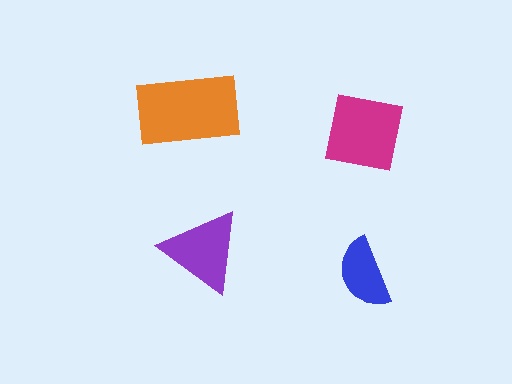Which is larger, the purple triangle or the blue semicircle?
The purple triangle.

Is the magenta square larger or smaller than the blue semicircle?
Larger.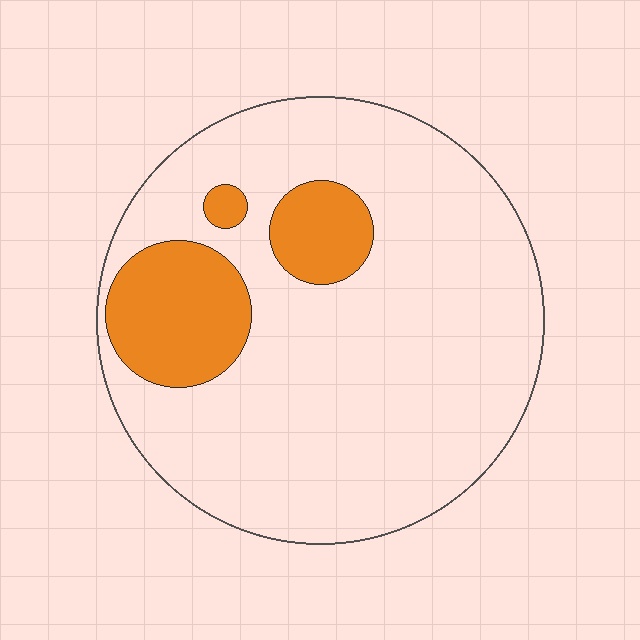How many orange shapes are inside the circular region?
3.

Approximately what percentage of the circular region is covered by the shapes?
Approximately 15%.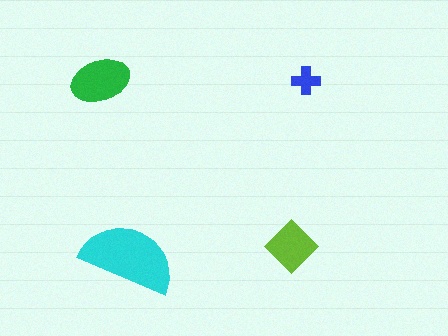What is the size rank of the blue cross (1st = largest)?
4th.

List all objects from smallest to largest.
The blue cross, the lime diamond, the green ellipse, the cyan semicircle.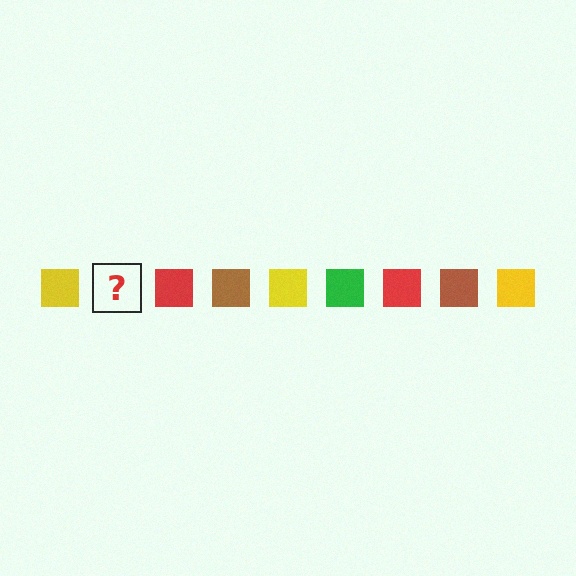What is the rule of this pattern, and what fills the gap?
The rule is that the pattern cycles through yellow, green, red, brown squares. The gap should be filled with a green square.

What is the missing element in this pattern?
The missing element is a green square.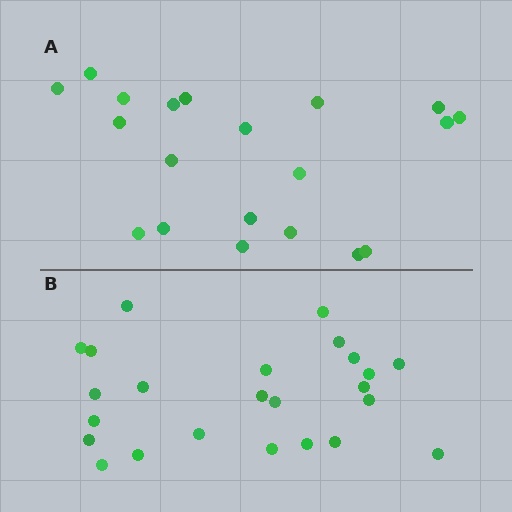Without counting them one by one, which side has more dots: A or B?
Region B (the bottom region) has more dots.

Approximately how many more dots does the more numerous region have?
Region B has about 4 more dots than region A.